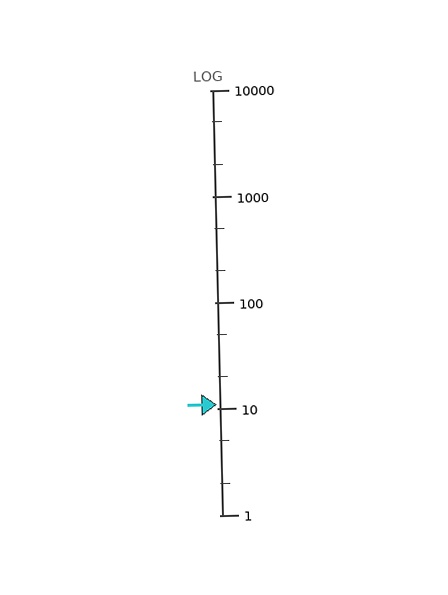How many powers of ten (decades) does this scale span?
The scale spans 4 decades, from 1 to 10000.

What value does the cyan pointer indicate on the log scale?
The pointer indicates approximately 11.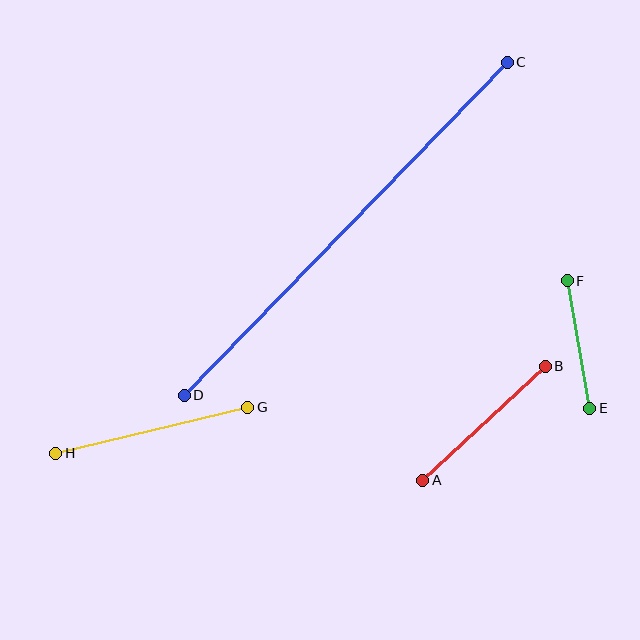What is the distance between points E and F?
The distance is approximately 130 pixels.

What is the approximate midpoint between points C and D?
The midpoint is at approximately (346, 229) pixels.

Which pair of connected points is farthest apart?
Points C and D are farthest apart.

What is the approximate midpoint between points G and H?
The midpoint is at approximately (152, 430) pixels.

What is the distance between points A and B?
The distance is approximately 168 pixels.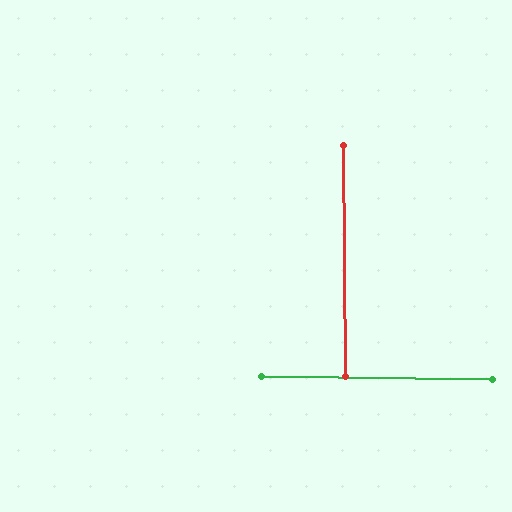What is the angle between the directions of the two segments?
Approximately 89 degrees.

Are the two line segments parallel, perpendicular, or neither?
Perpendicular — they meet at approximately 89°.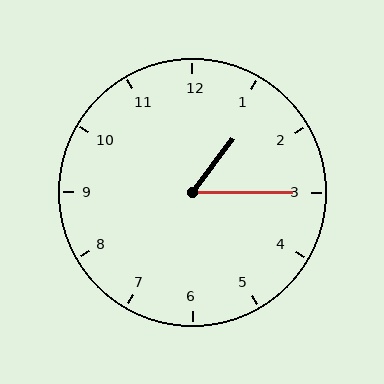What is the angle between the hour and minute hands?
Approximately 52 degrees.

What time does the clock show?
1:15.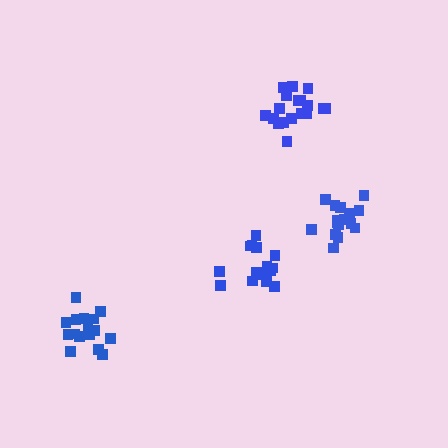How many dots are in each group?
Group 1: 16 dots, Group 2: 16 dots, Group 3: 15 dots, Group 4: 18 dots (65 total).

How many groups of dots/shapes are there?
There are 4 groups.